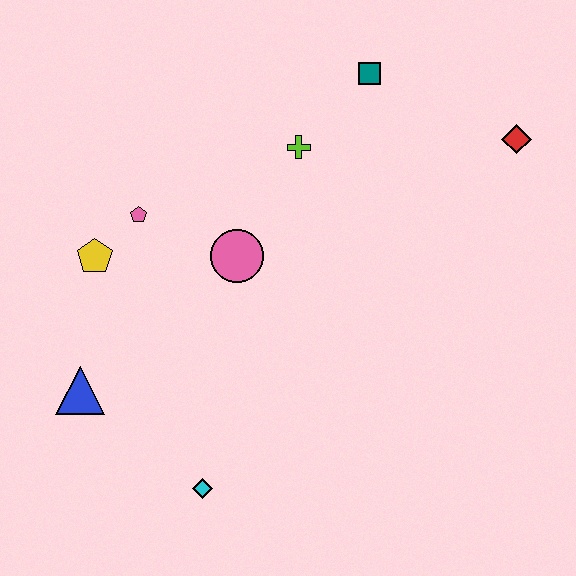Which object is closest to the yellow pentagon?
The pink pentagon is closest to the yellow pentagon.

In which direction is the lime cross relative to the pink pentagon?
The lime cross is to the right of the pink pentagon.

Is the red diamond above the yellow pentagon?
Yes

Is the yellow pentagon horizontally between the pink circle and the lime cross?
No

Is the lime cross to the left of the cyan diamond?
No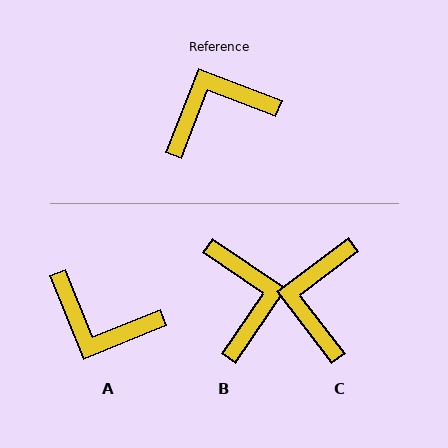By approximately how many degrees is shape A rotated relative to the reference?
Approximately 133 degrees counter-clockwise.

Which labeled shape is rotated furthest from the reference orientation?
A, about 133 degrees away.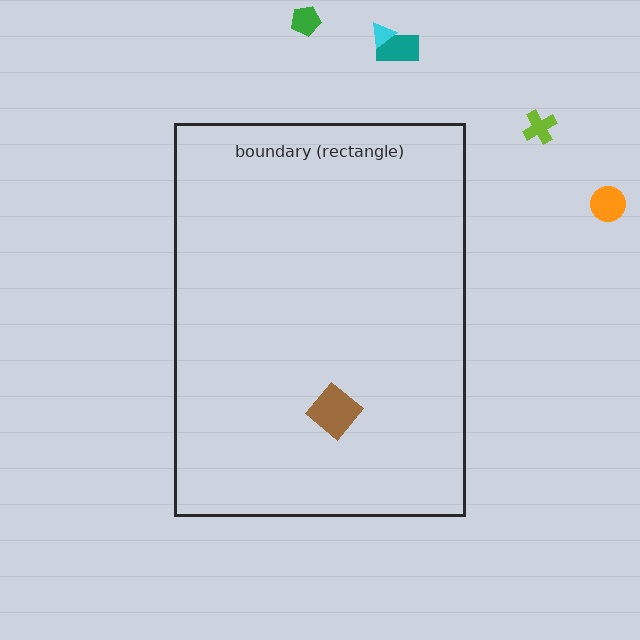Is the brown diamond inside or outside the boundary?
Inside.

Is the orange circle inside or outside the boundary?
Outside.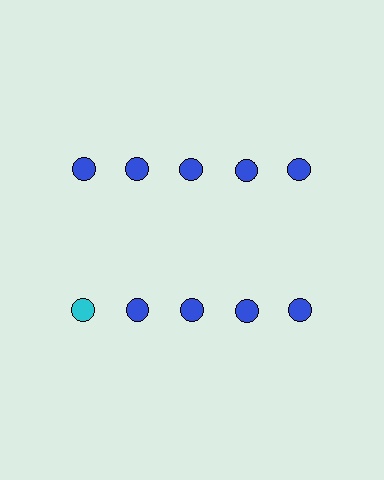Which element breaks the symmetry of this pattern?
The cyan circle in the second row, leftmost column breaks the symmetry. All other shapes are blue circles.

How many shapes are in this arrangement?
There are 10 shapes arranged in a grid pattern.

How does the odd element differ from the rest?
It has a different color: cyan instead of blue.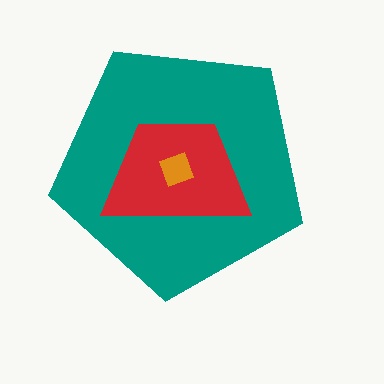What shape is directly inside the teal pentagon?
The red trapezoid.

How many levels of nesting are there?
3.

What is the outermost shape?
The teal pentagon.